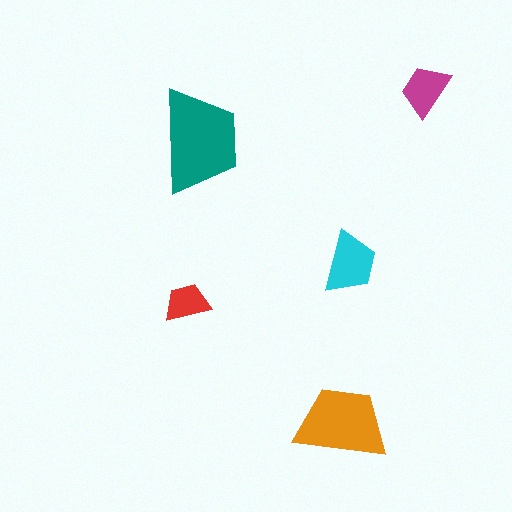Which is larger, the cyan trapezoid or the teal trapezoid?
The teal one.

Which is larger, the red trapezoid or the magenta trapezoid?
The magenta one.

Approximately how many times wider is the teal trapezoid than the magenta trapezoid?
About 2 times wider.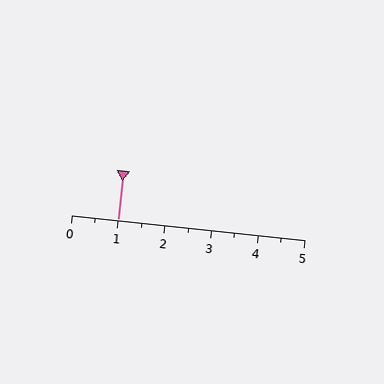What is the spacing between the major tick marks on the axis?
The major ticks are spaced 1 apart.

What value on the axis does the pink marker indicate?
The marker indicates approximately 1.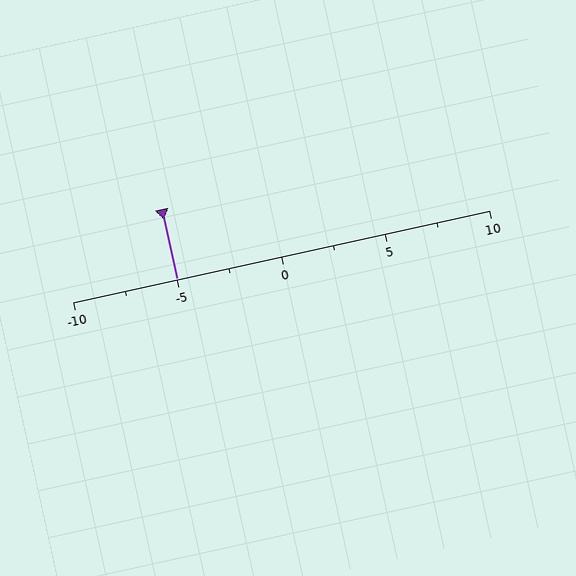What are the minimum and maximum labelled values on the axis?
The axis runs from -10 to 10.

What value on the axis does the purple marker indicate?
The marker indicates approximately -5.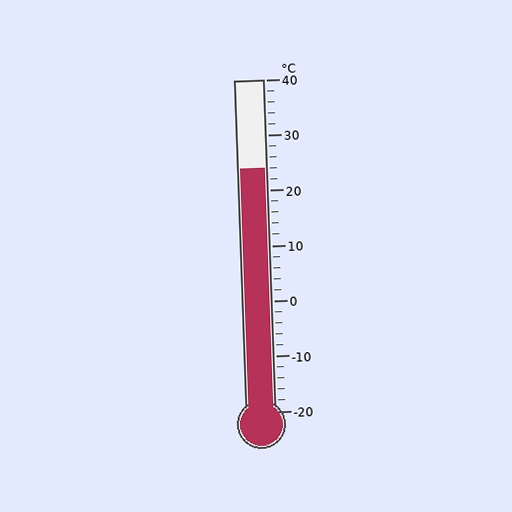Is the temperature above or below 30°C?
The temperature is below 30°C.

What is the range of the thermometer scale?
The thermometer scale ranges from -20°C to 40°C.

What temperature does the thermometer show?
The thermometer shows approximately 24°C.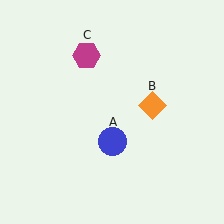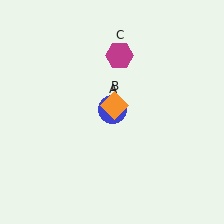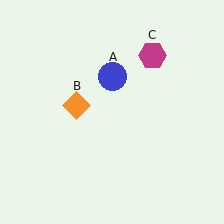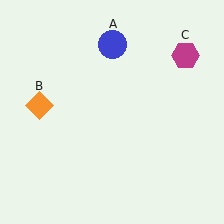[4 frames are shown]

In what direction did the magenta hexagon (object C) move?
The magenta hexagon (object C) moved right.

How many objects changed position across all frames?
3 objects changed position: blue circle (object A), orange diamond (object B), magenta hexagon (object C).